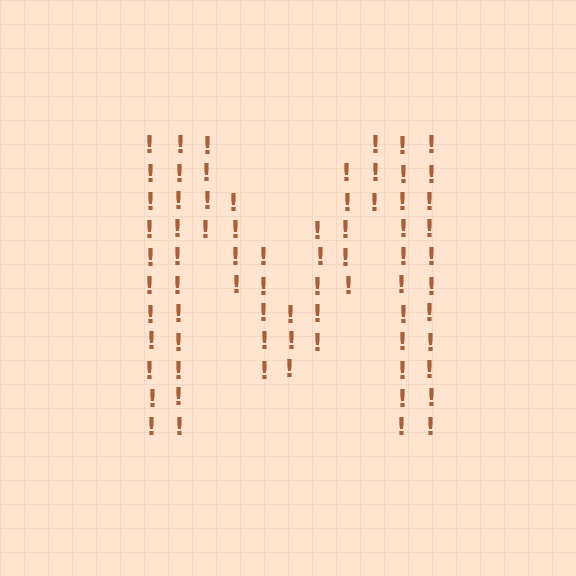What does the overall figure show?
The overall figure shows the letter M.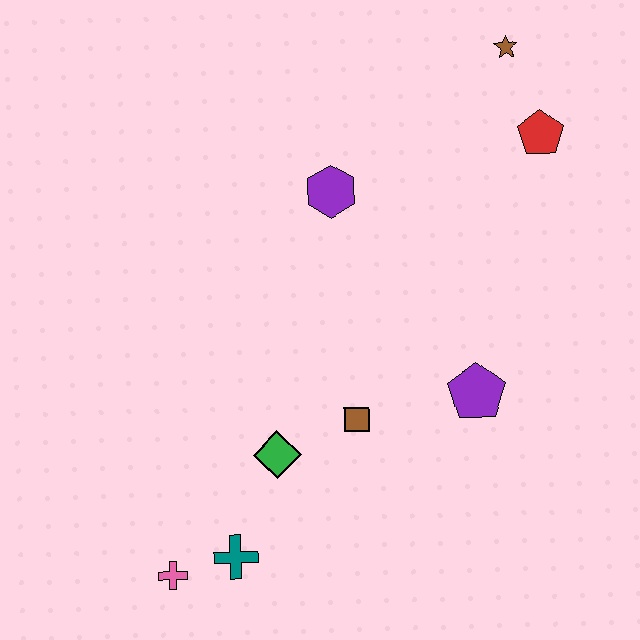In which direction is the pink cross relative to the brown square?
The pink cross is to the left of the brown square.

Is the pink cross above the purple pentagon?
No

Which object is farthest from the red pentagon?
The pink cross is farthest from the red pentagon.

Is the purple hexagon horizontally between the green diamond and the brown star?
Yes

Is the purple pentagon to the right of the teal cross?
Yes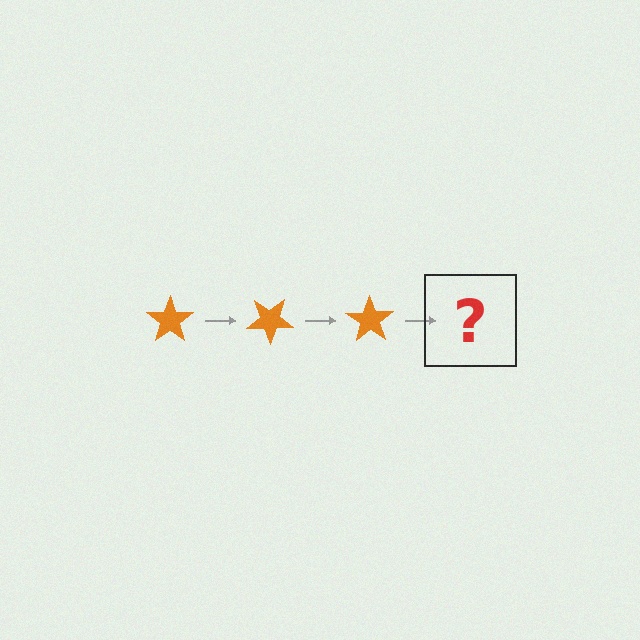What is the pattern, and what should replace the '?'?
The pattern is that the star rotates 35 degrees each step. The '?' should be an orange star rotated 105 degrees.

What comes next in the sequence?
The next element should be an orange star rotated 105 degrees.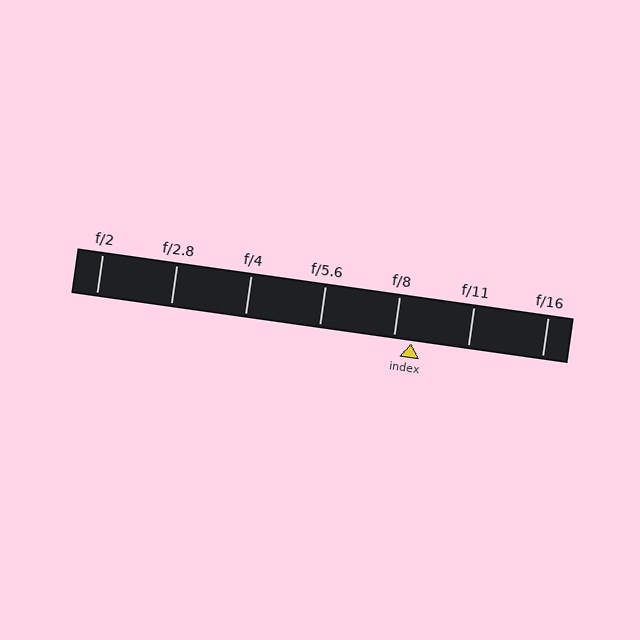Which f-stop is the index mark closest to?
The index mark is closest to f/8.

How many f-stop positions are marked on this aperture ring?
There are 7 f-stop positions marked.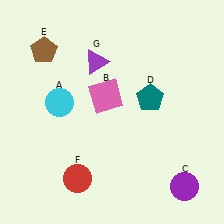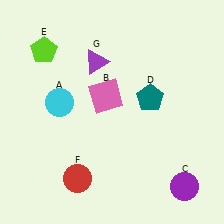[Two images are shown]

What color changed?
The pentagon (E) changed from brown in Image 1 to lime in Image 2.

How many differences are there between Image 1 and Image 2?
There is 1 difference between the two images.